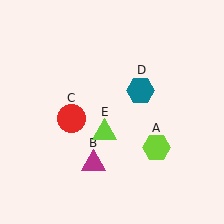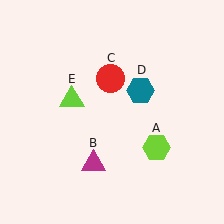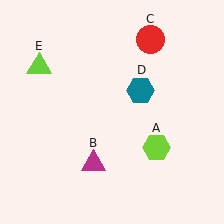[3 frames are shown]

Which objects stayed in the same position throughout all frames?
Lime hexagon (object A) and magenta triangle (object B) and teal hexagon (object D) remained stationary.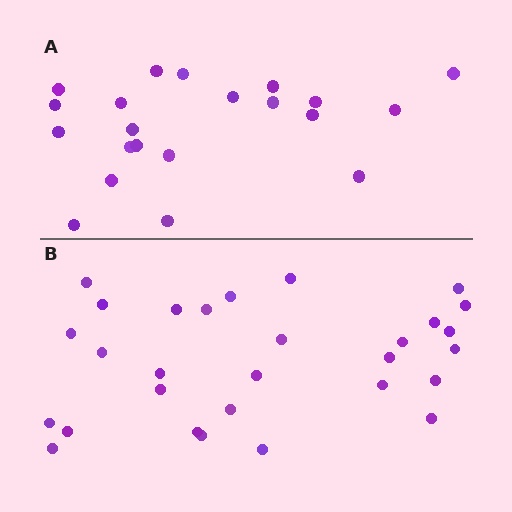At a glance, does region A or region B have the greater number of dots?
Region B (the bottom region) has more dots.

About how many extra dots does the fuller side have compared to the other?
Region B has roughly 8 or so more dots than region A.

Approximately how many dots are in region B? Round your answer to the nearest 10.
About 30 dots. (The exact count is 29, which rounds to 30.)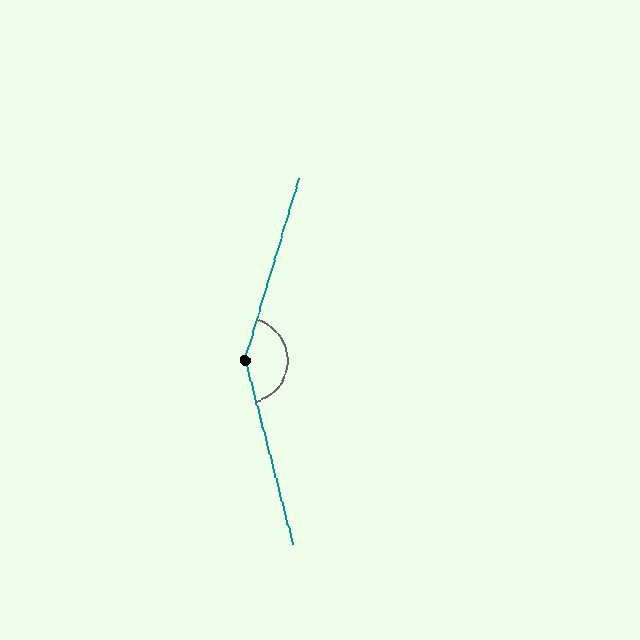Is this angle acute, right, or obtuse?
It is obtuse.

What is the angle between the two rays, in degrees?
Approximately 149 degrees.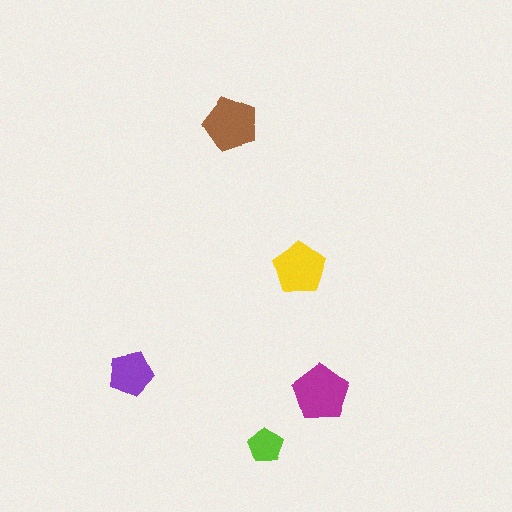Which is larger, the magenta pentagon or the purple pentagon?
The magenta one.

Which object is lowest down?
The lime pentagon is bottommost.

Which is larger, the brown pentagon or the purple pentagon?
The brown one.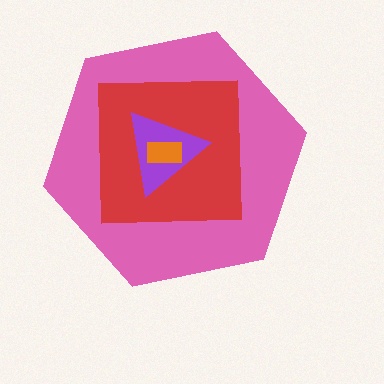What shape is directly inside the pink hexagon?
The red square.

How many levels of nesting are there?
4.